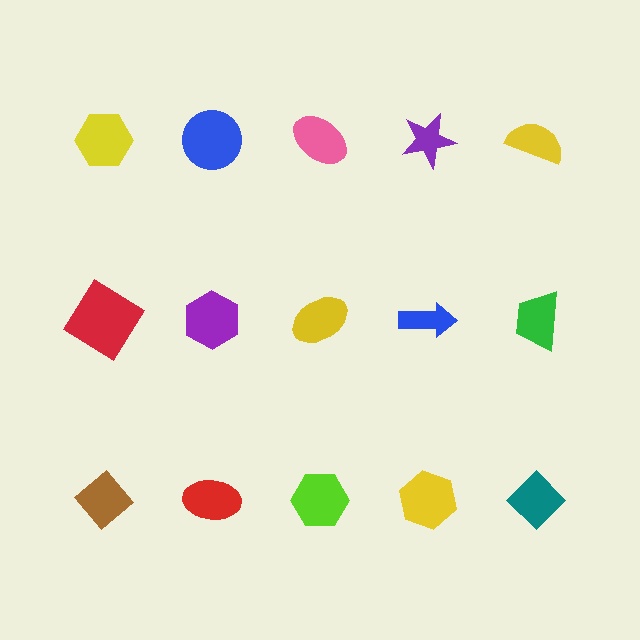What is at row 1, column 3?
A pink ellipse.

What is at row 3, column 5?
A teal diamond.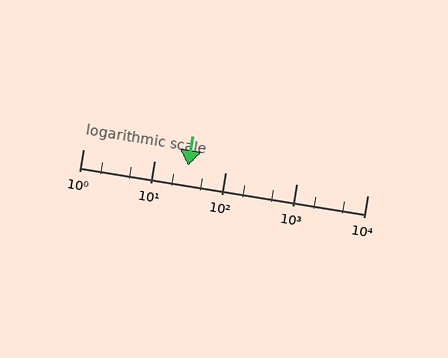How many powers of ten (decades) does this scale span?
The scale spans 4 decades, from 1 to 10000.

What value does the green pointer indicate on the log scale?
The pointer indicates approximately 30.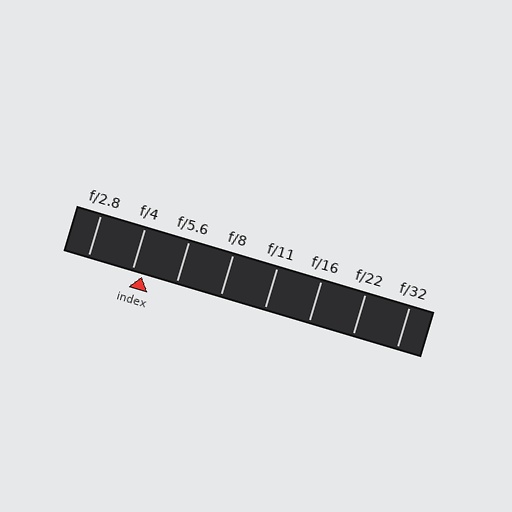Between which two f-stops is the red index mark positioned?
The index mark is between f/4 and f/5.6.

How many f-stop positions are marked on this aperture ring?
There are 8 f-stop positions marked.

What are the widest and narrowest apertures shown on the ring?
The widest aperture shown is f/2.8 and the narrowest is f/32.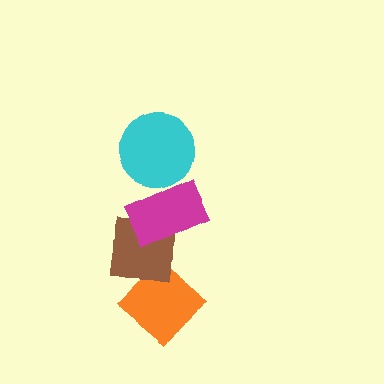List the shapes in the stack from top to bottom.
From top to bottom: the cyan circle, the magenta rectangle, the brown square, the orange diamond.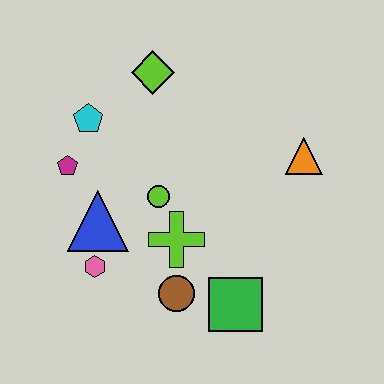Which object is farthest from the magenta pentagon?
The orange triangle is farthest from the magenta pentagon.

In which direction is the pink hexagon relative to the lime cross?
The pink hexagon is to the left of the lime cross.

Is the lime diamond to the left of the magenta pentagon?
No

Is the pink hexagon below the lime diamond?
Yes